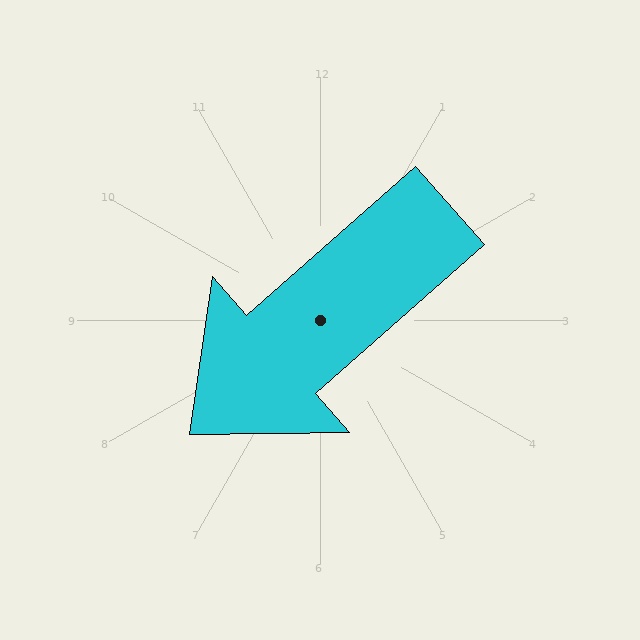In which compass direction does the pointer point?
Southwest.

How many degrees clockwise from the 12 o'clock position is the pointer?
Approximately 229 degrees.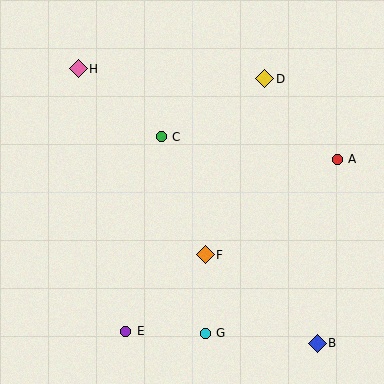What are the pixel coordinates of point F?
Point F is at (205, 255).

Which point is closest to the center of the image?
Point C at (161, 137) is closest to the center.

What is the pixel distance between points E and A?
The distance between E and A is 273 pixels.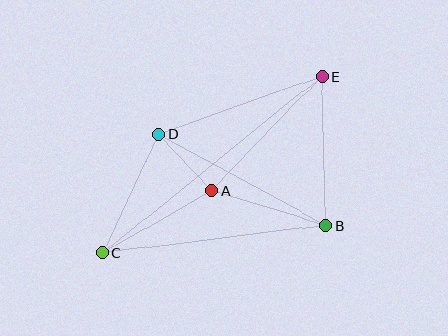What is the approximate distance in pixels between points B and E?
The distance between B and E is approximately 149 pixels.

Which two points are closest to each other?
Points A and D are closest to each other.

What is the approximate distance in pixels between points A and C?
The distance between A and C is approximately 125 pixels.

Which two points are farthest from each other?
Points C and E are farthest from each other.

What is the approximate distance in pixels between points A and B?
The distance between A and B is approximately 119 pixels.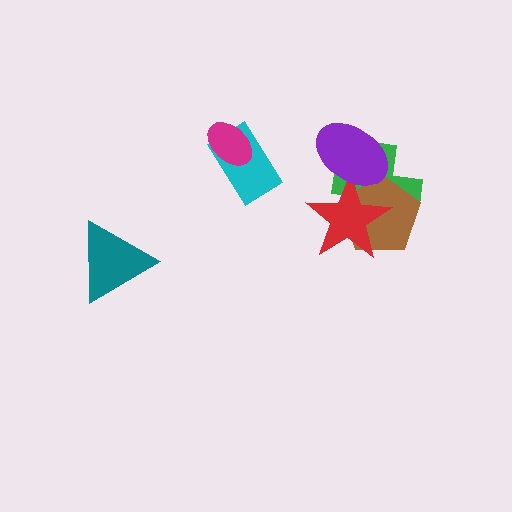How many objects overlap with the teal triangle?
0 objects overlap with the teal triangle.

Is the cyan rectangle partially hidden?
Yes, it is partially covered by another shape.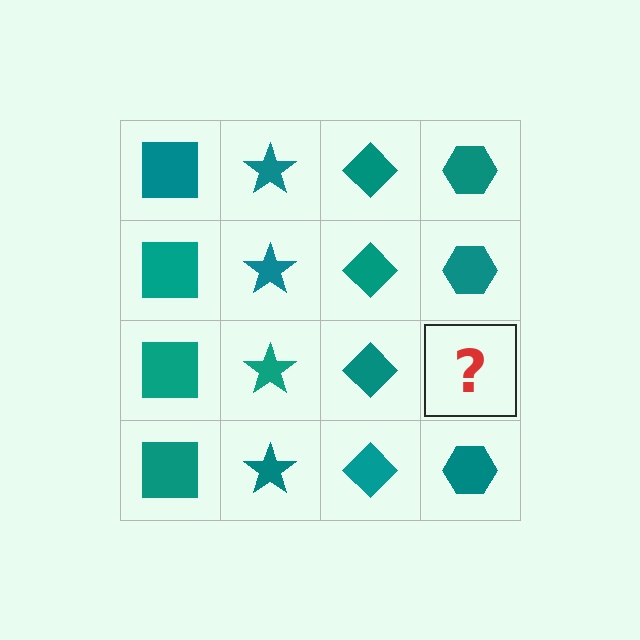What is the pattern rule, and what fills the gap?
The rule is that each column has a consistent shape. The gap should be filled with a teal hexagon.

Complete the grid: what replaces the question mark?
The question mark should be replaced with a teal hexagon.